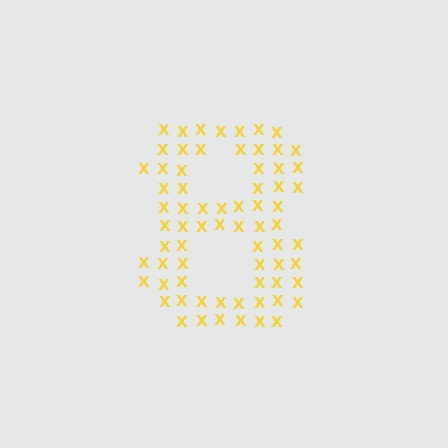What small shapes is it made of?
It is made of small letter X's.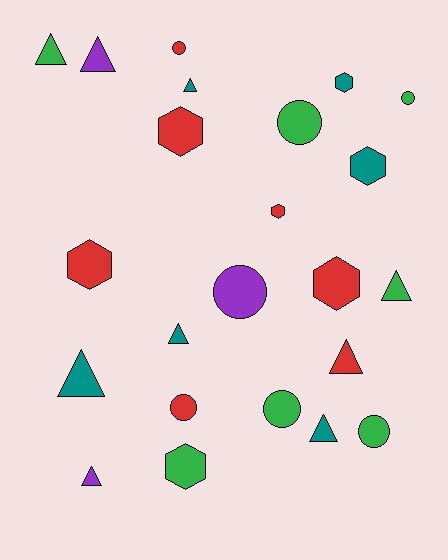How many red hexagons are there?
There are 4 red hexagons.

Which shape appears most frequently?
Triangle, with 9 objects.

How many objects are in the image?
There are 23 objects.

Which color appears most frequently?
Green, with 7 objects.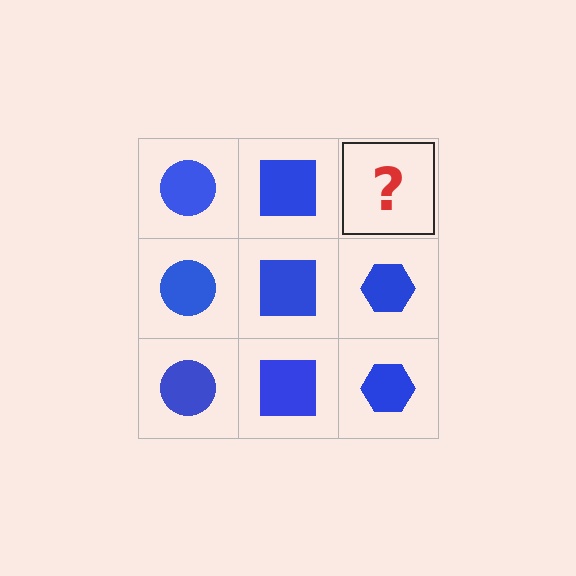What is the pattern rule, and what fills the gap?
The rule is that each column has a consistent shape. The gap should be filled with a blue hexagon.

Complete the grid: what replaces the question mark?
The question mark should be replaced with a blue hexagon.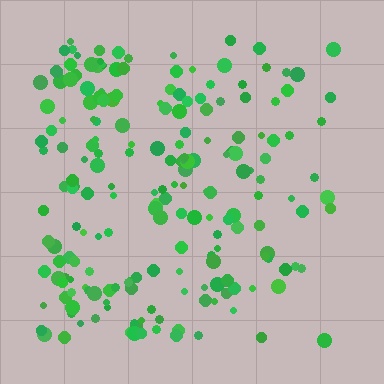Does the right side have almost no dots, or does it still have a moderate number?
Still a moderate number, just noticeably fewer than the left.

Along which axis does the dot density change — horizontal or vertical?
Horizontal.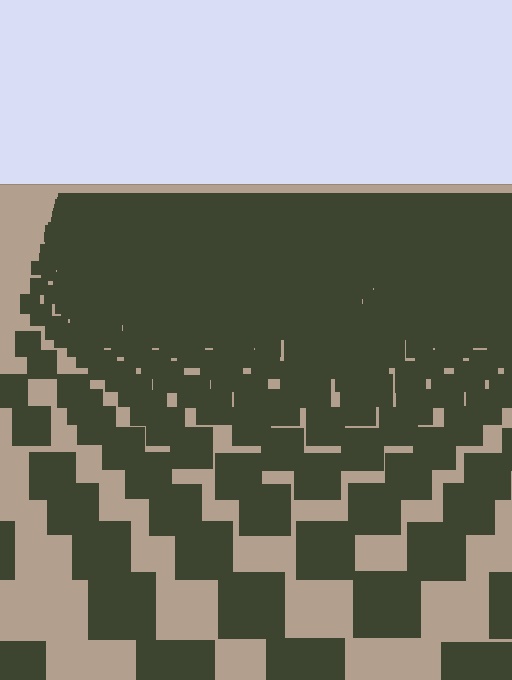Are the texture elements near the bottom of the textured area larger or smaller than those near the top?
Larger. Near the bottom, elements are closer to the viewer and appear at a bigger on-screen size.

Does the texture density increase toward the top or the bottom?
Density increases toward the top.